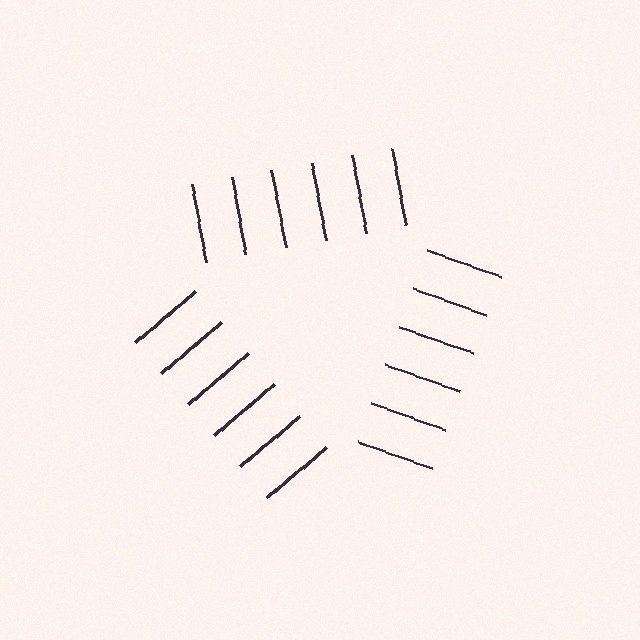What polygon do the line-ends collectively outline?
An illusory triangle — the line segments terminate on its edges but no continuous stroke is drawn.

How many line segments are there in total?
18 — 6 along each of the 3 edges.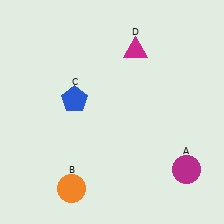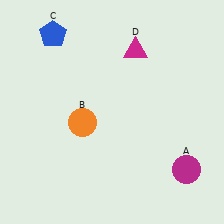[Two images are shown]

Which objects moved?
The objects that moved are: the orange circle (B), the blue pentagon (C).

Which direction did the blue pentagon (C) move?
The blue pentagon (C) moved up.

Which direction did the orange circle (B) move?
The orange circle (B) moved up.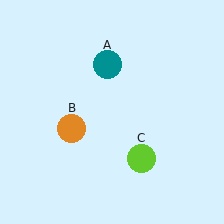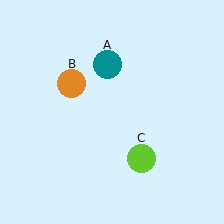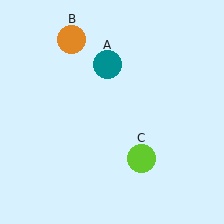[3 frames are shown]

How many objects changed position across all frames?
1 object changed position: orange circle (object B).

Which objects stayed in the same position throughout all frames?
Teal circle (object A) and lime circle (object C) remained stationary.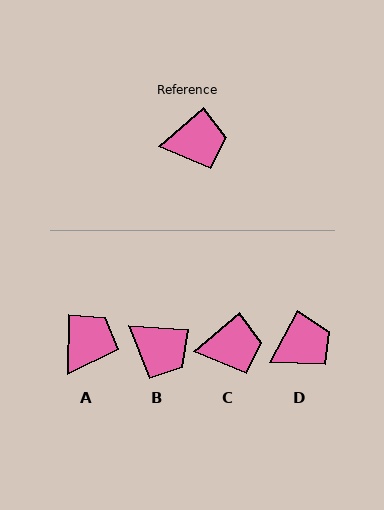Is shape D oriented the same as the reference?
No, it is off by about 20 degrees.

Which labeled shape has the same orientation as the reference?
C.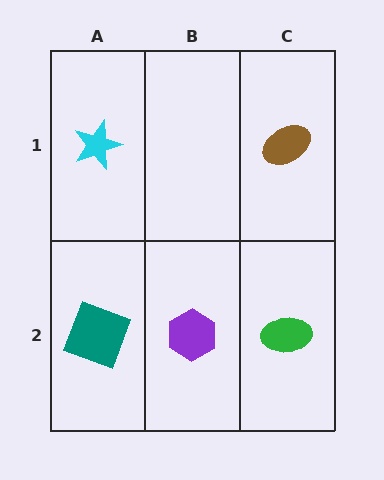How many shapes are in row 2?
3 shapes.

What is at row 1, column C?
A brown ellipse.